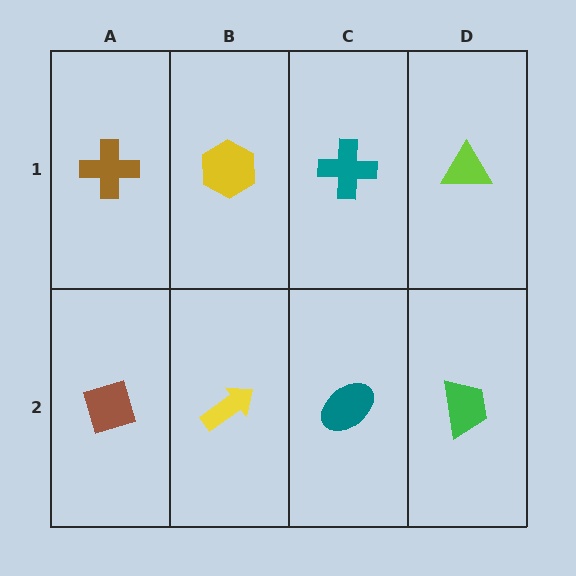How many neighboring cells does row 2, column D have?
2.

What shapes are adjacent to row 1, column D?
A green trapezoid (row 2, column D), a teal cross (row 1, column C).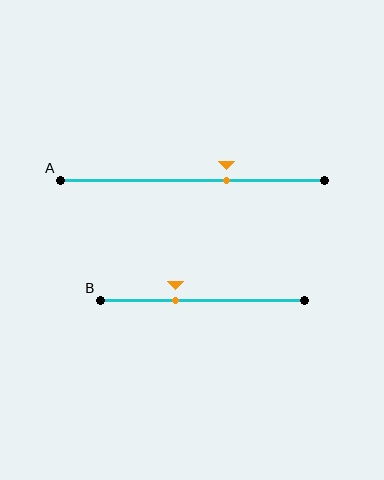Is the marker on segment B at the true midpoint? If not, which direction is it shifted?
No, the marker on segment B is shifted to the left by about 13% of the segment length.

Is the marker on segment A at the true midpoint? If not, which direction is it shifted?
No, the marker on segment A is shifted to the right by about 13% of the segment length.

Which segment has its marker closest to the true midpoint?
Segment A has its marker closest to the true midpoint.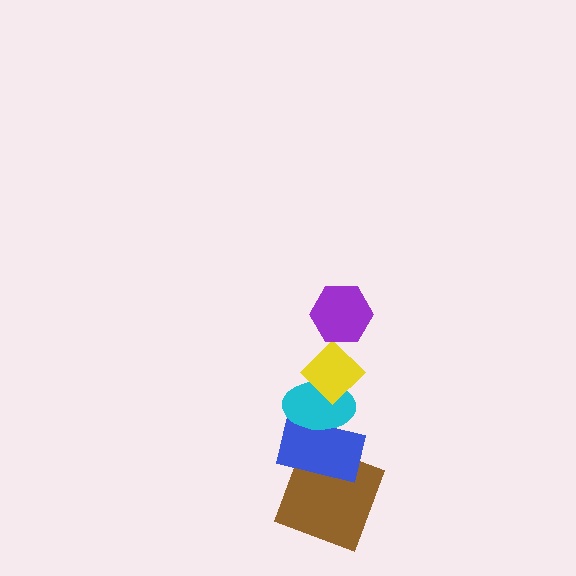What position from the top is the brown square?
The brown square is 5th from the top.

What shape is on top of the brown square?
The blue rectangle is on top of the brown square.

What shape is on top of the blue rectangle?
The cyan ellipse is on top of the blue rectangle.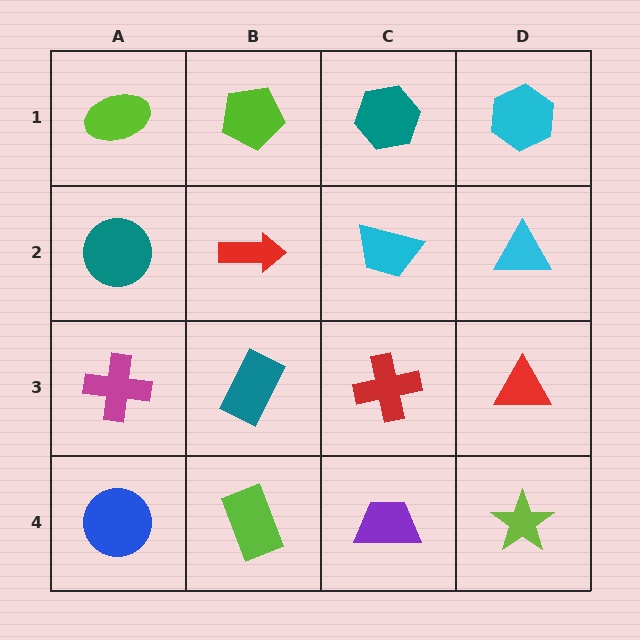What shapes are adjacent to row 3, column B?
A red arrow (row 2, column B), a lime rectangle (row 4, column B), a magenta cross (row 3, column A), a red cross (row 3, column C).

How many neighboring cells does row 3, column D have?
3.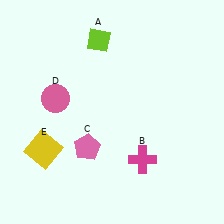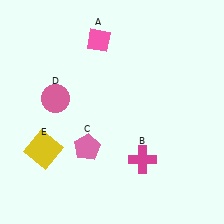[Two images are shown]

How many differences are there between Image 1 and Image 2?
There is 1 difference between the two images.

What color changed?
The diamond (A) changed from lime in Image 1 to pink in Image 2.